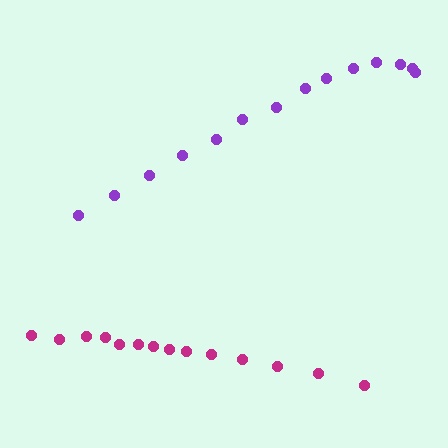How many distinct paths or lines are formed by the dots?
There are 2 distinct paths.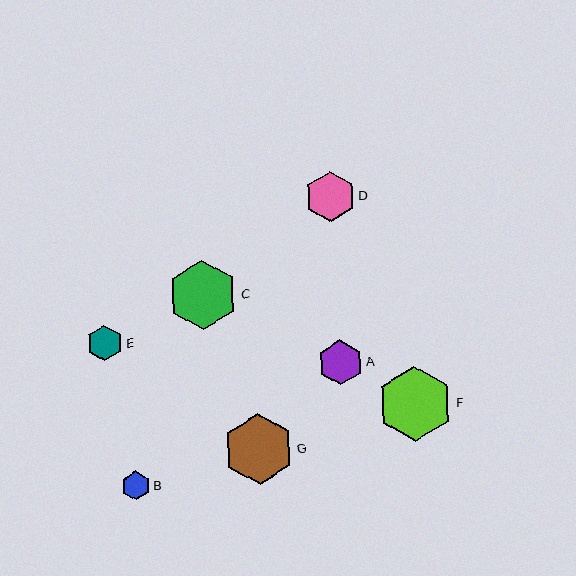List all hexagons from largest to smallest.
From largest to smallest: F, G, C, D, A, E, B.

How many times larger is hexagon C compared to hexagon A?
Hexagon C is approximately 1.5 times the size of hexagon A.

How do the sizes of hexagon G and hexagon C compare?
Hexagon G and hexagon C are approximately the same size.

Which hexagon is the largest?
Hexagon F is the largest with a size of approximately 76 pixels.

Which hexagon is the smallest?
Hexagon B is the smallest with a size of approximately 28 pixels.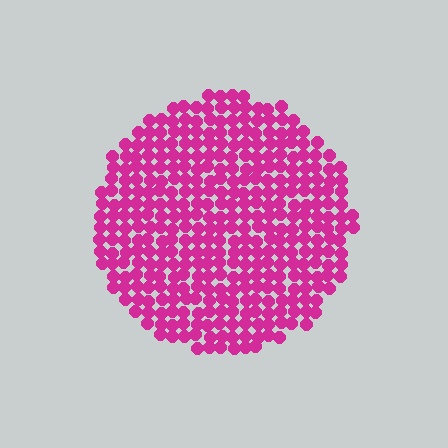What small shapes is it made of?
It is made of small circles.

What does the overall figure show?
The overall figure shows a circle.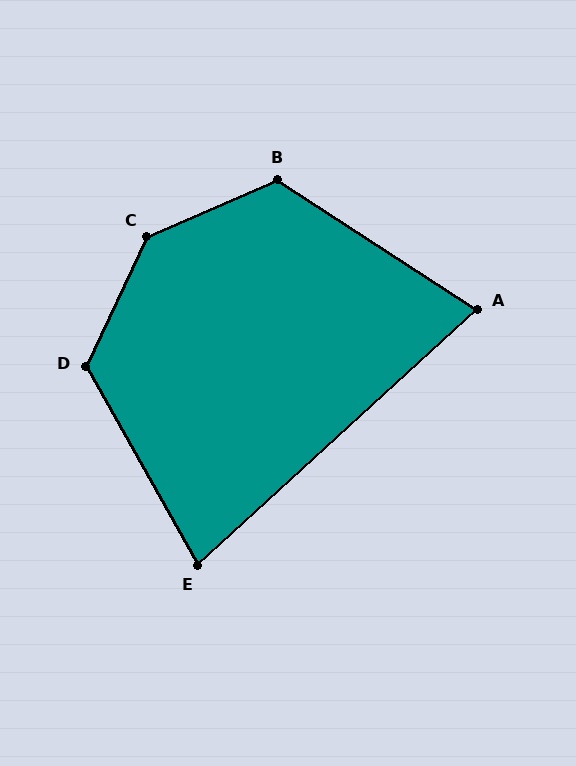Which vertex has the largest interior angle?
C, at approximately 139 degrees.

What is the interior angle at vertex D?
Approximately 125 degrees (obtuse).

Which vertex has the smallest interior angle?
A, at approximately 75 degrees.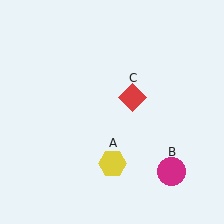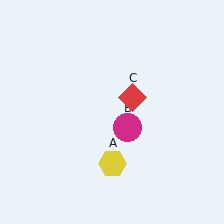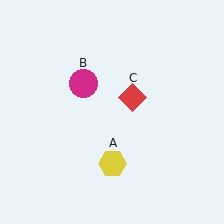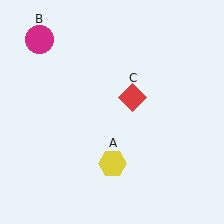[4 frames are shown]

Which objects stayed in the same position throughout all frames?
Yellow hexagon (object A) and red diamond (object C) remained stationary.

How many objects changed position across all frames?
1 object changed position: magenta circle (object B).